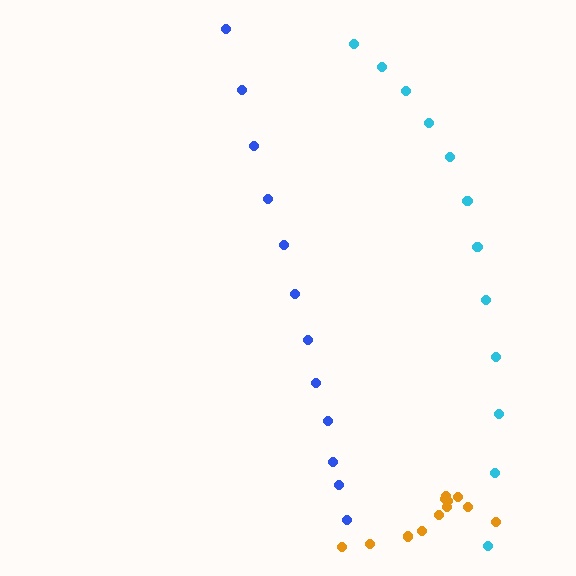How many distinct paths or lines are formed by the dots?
There are 3 distinct paths.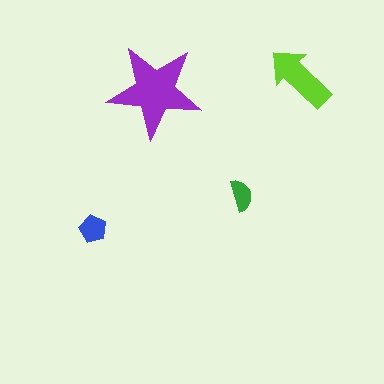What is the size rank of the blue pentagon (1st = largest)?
3rd.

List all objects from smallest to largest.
The green semicircle, the blue pentagon, the lime arrow, the purple star.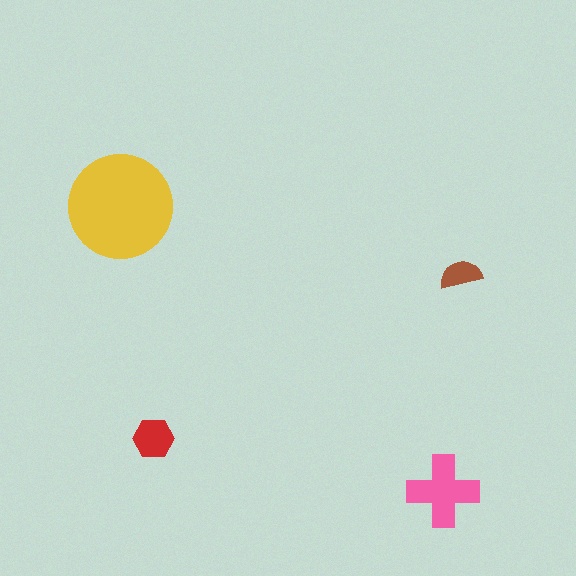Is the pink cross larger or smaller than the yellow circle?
Smaller.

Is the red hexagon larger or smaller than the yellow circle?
Smaller.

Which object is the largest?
The yellow circle.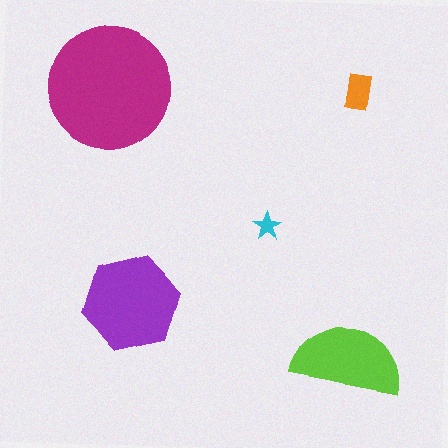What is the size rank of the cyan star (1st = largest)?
5th.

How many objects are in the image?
There are 5 objects in the image.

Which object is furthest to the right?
The orange rectangle is rightmost.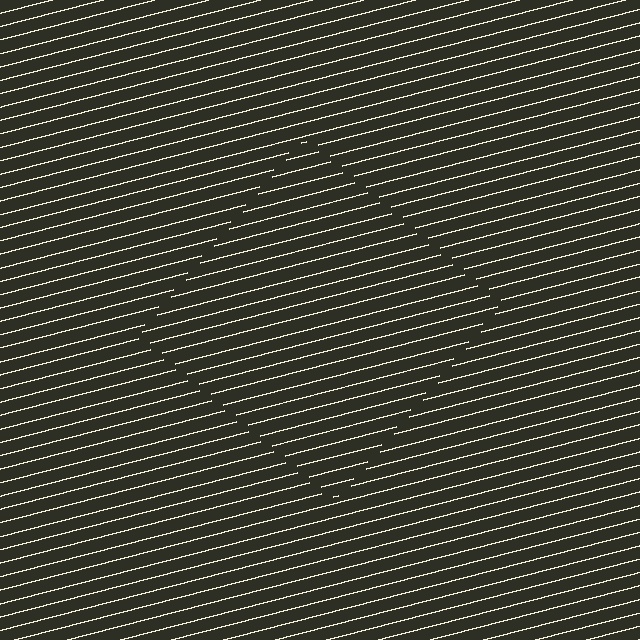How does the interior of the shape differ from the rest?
The interior of the shape contains the same grating, shifted by half a period — the contour is defined by the phase discontinuity where line-ends from the inner and outer gratings abut.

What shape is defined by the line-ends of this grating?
An illusory square. The interior of the shape contains the same grating, shifted by half a period — the contour is defined by the phase discontinuity where line-ends from the inner and outer gratings abut.